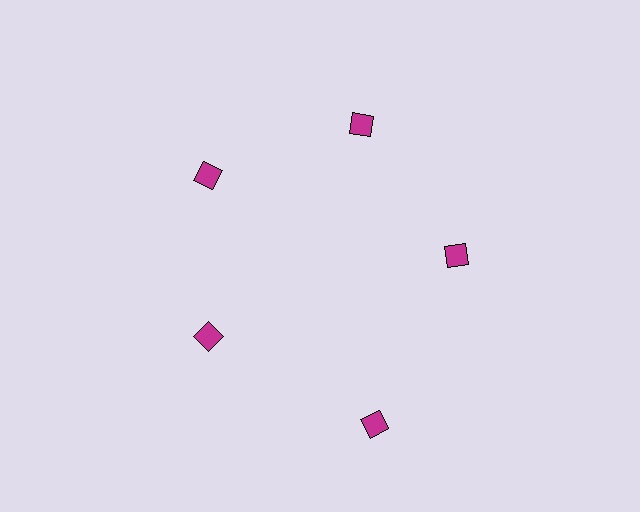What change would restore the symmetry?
The symmetry would be restored by moving it inward, back onto the ring so that all 5 diamonds sit at equal angles and equal distance from the center.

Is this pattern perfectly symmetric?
No. The 5 magenta diamonds are arranged in a ring, but one element near the 5 o'clock position is pushed outward from the center, breaking the 5-fold rotational symmetry.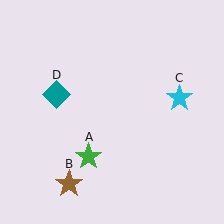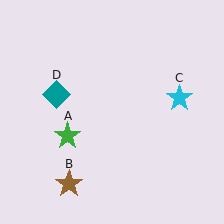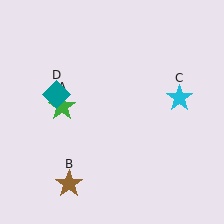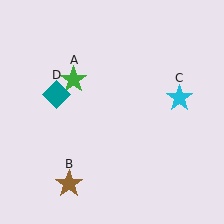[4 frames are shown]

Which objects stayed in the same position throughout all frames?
Brown star (object B) and cyan star (object C) and teal diamond (object D) remained stationary.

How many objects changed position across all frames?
1 object changed position: green star (object A).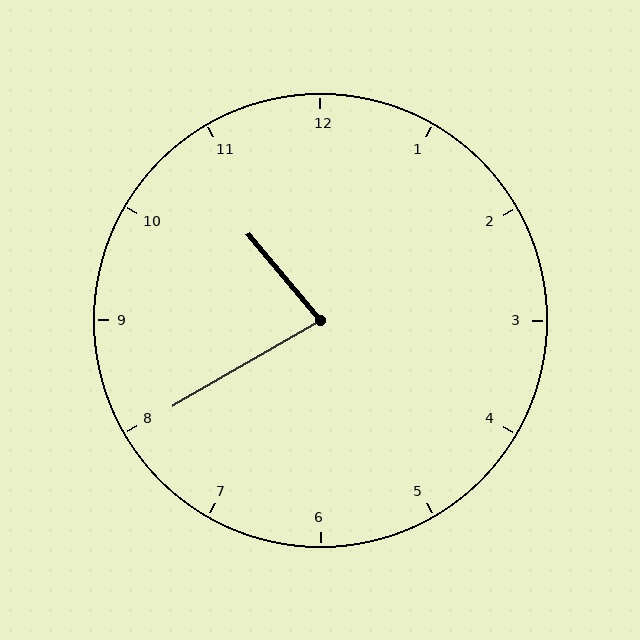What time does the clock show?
10:40.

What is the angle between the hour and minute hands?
Approximately 80 degrees.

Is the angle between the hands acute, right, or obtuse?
It is acute.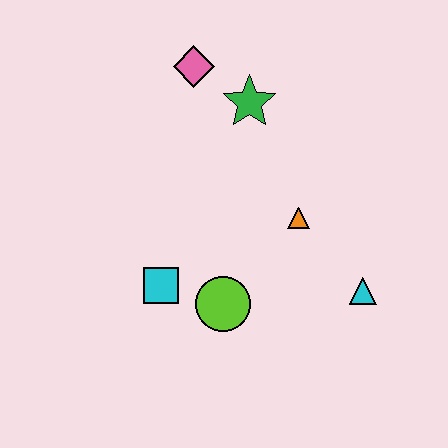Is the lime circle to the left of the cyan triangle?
Yes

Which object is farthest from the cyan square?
The pink diamond is farthest from the cyan square.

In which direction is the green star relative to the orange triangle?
The green star is above the orange triangle.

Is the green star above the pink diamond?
No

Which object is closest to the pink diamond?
The green star is closest to the pink diamond.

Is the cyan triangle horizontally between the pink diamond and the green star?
No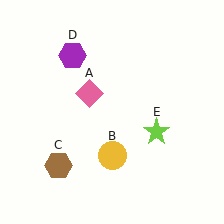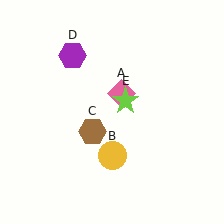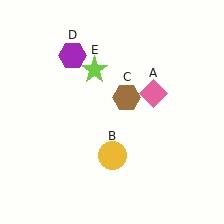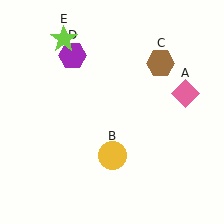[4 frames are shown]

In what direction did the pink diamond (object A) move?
The pink diamond (object A) moved right.